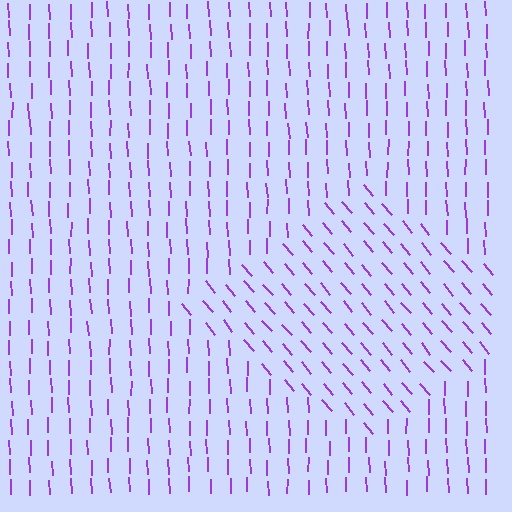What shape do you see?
I see a diamond.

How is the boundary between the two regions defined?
The boundary is defined purely by a change in line orientation (approximately 38 degrees difference). All lines are the same color and thickness.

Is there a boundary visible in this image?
Yes, there is a texture boundary formed by a change in line orientation.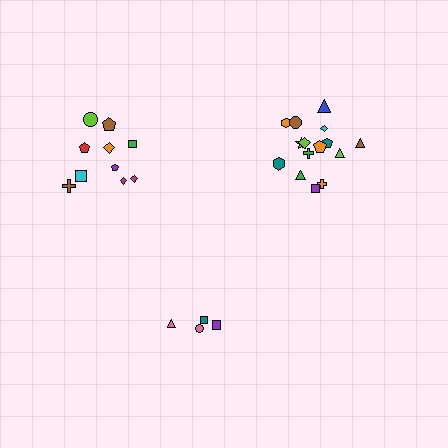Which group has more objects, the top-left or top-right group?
The top-right group.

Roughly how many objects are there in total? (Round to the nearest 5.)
Roughly 30 objects in total.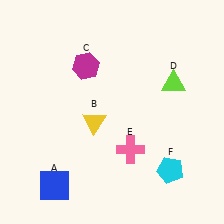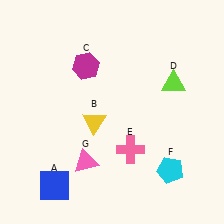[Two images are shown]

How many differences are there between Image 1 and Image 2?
There is 1 difference between the two images.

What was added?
A pink triangle (G) was added in Image 2.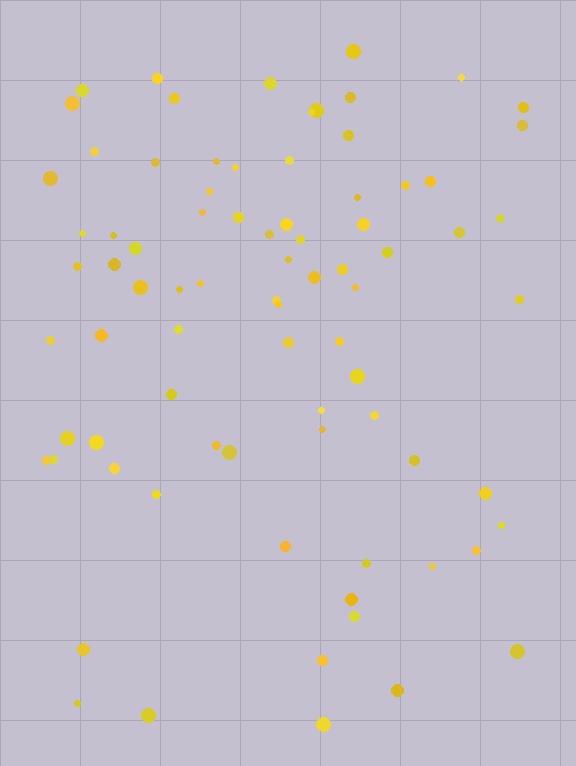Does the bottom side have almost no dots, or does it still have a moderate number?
Still a moderate number, just noticeably fewer than the top.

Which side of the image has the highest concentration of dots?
The top.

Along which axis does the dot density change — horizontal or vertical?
Vertical.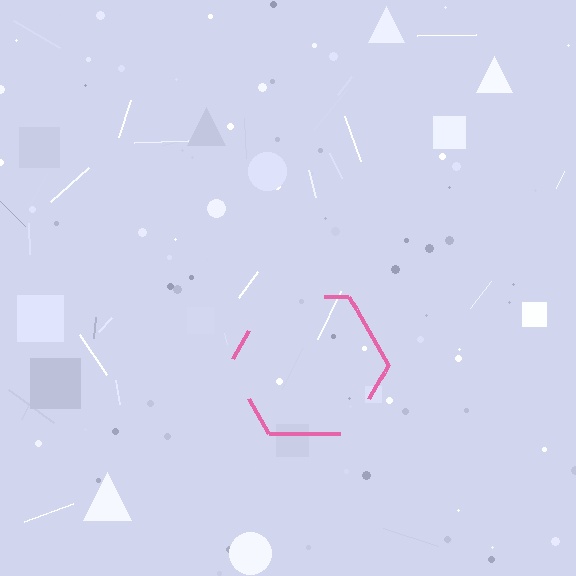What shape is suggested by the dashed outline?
The dashed outline suggests a hexagon.